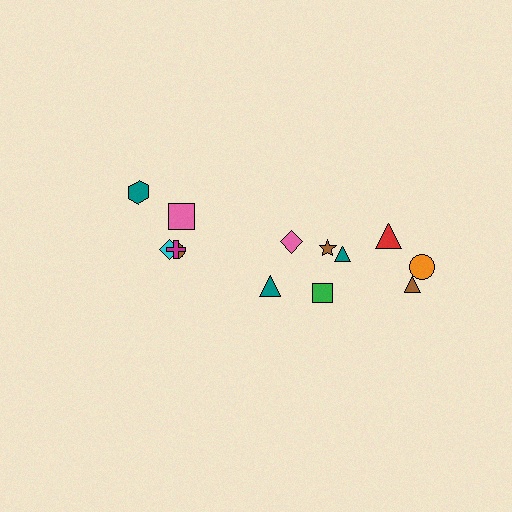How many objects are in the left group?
There are 5 objects.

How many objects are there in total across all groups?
There are 13 objects.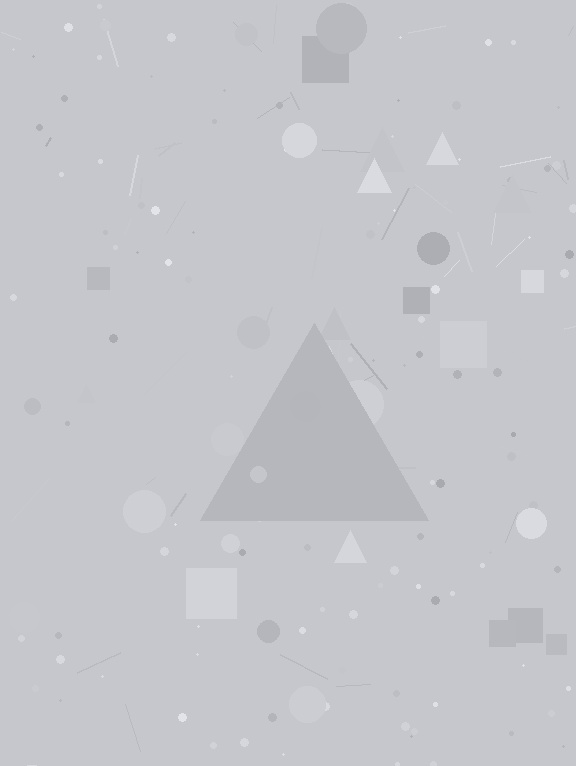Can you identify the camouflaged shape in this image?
The camouflaged shape is a triangle.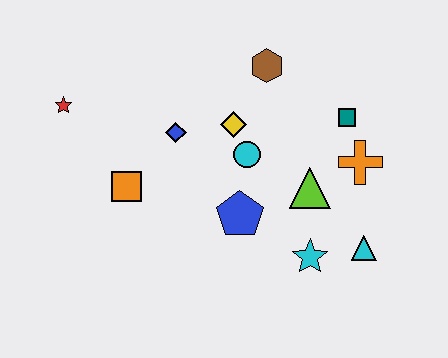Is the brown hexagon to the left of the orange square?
No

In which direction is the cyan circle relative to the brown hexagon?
The cyan circle is below the brown hexagon.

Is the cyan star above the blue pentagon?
No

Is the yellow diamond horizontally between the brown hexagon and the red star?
Yes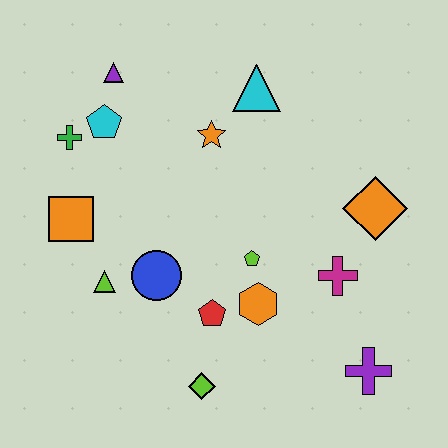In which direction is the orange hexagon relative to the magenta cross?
The orange hexagon is to the left of the magenta cross.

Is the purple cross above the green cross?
No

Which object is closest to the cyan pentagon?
The green cross is closest to the cyan pentagon.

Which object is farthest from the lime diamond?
The purple triangle is farthest from the lime diamond.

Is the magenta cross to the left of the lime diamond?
No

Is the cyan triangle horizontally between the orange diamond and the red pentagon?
Yes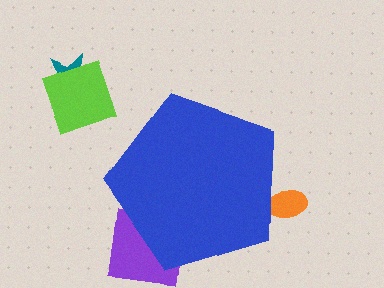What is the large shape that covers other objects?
A blue pentagon.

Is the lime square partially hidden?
No, the lime square is fully visible.